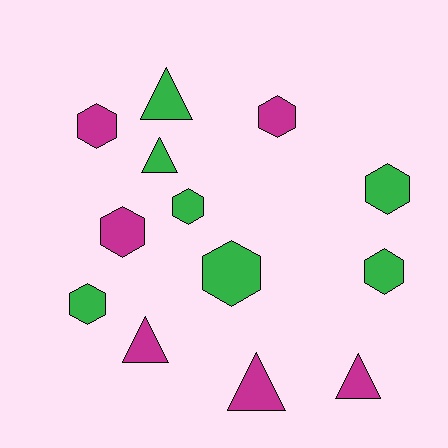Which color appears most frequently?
Green, with 7 objects.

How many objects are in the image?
There are 13 objects.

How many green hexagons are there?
There are 5 green hexagons.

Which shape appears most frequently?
Hexagon, with 8 objects.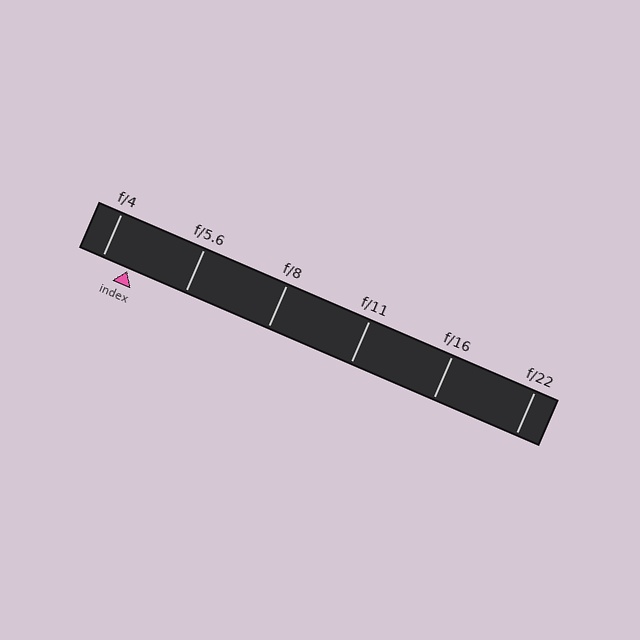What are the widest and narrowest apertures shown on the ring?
The widest aperture shown is f/4 and the narrowest is f/22.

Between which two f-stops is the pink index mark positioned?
The index mark is between f/4 and f/5.6.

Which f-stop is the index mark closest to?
The index mark is closest to f/4.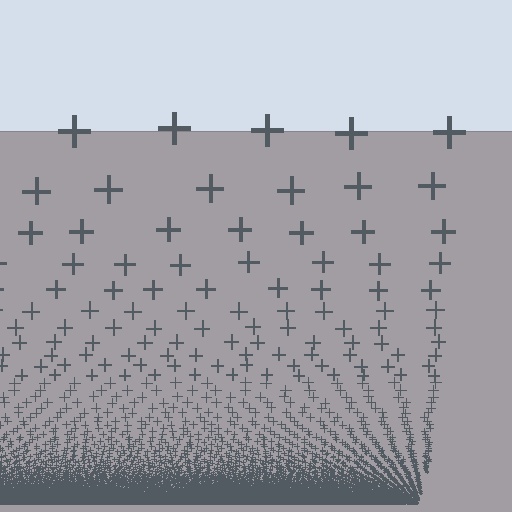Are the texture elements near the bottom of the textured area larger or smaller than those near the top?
Smaller. The gradient is inverted — elements near the bottom are smaller and denser.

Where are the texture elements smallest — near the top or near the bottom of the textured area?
Near the bottom.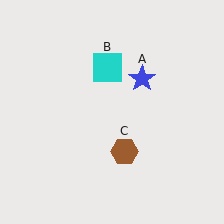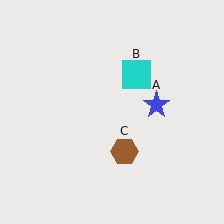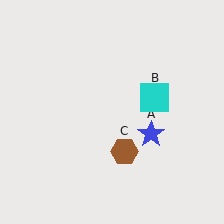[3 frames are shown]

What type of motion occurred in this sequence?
The blue star (object A), cyan square (object B) rotated clockwise around the center of the scene.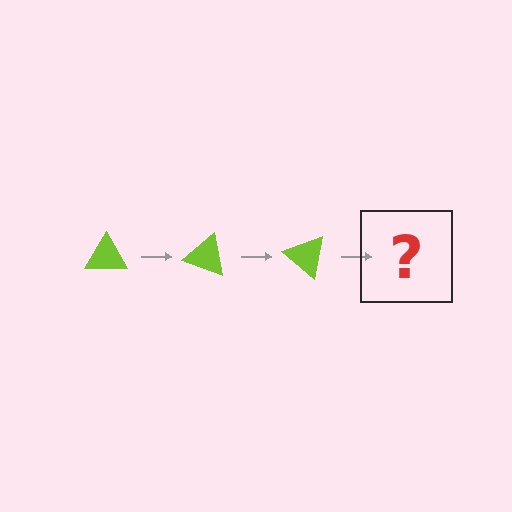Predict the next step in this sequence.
The next step is a lime triangle rotated 60 degrees.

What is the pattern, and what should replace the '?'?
The pattern is that the triangle rotates 20 degrees each step. The '?' should be a lime triangle rotated 60 degrees.